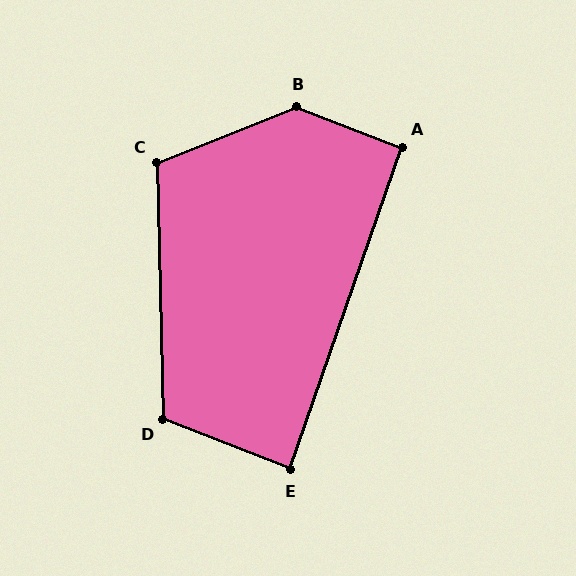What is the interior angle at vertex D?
Approximately 113 degrees (obtuse).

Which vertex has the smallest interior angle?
E, at approximately 88 degrees.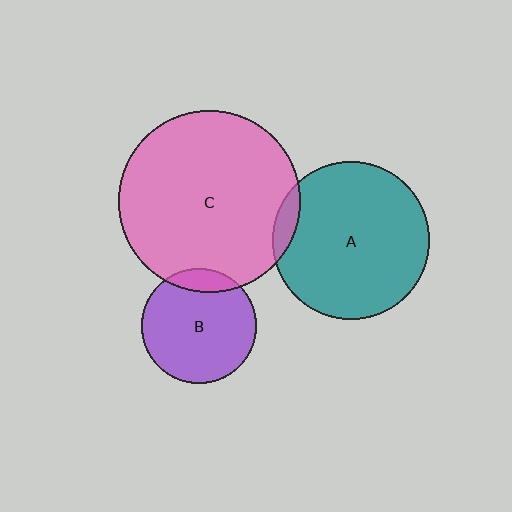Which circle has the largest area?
Circle C (pink).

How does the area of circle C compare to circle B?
Approximately 2.5 times.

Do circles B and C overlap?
Yes.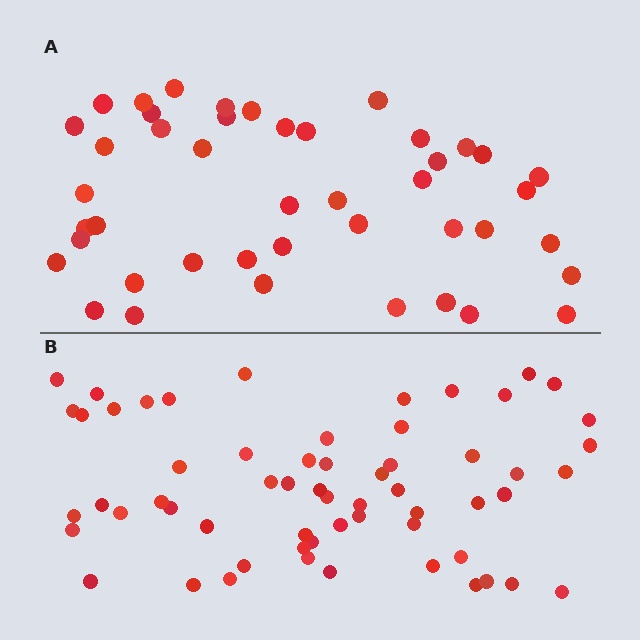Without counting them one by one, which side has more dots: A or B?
Region B (the bottom region) has more dots.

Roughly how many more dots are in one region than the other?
Region B has approximately 15 more dots than region A.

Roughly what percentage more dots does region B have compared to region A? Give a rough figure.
About 35% more.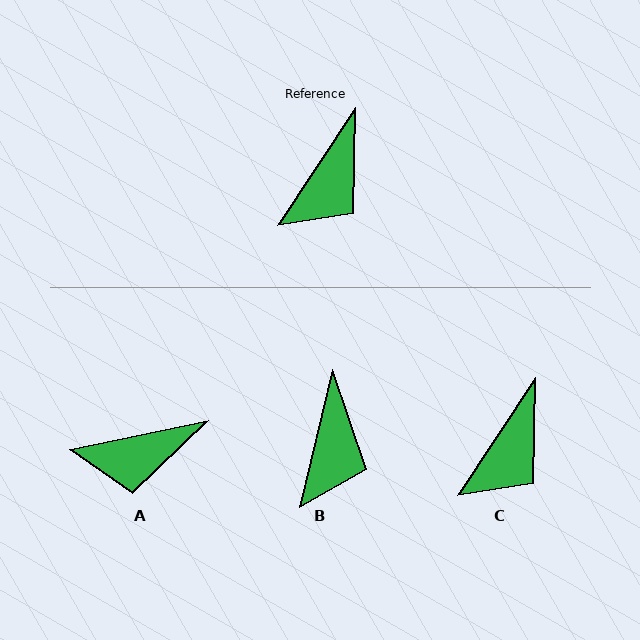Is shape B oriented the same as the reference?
No, it is off by about 20 degrees.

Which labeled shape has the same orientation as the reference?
C.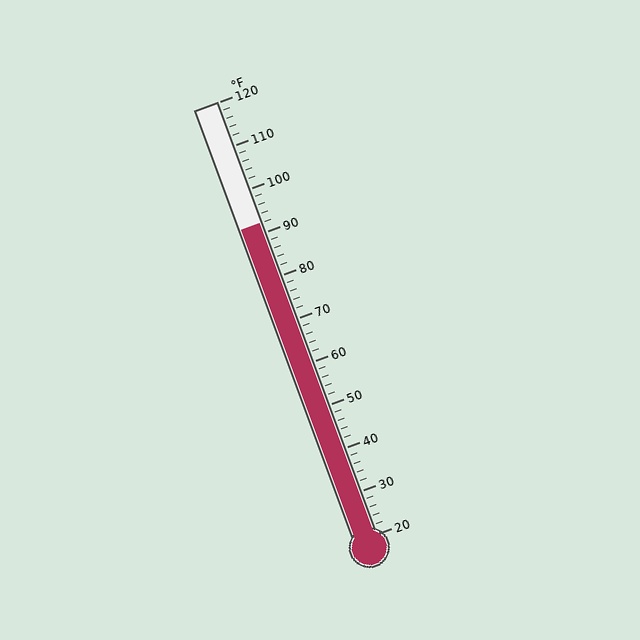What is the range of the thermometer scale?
The thermometer scale ranges from 20°F to 120°F.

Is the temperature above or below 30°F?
The temperature is above 30°F.